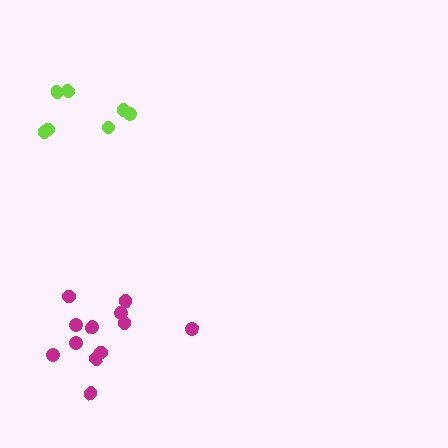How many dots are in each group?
Group 1: 12 dots, Group 2: 7 dots (19 total).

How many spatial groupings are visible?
There are 2 spatial groupings.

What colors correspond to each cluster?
The clusters are colored: magenta, lime.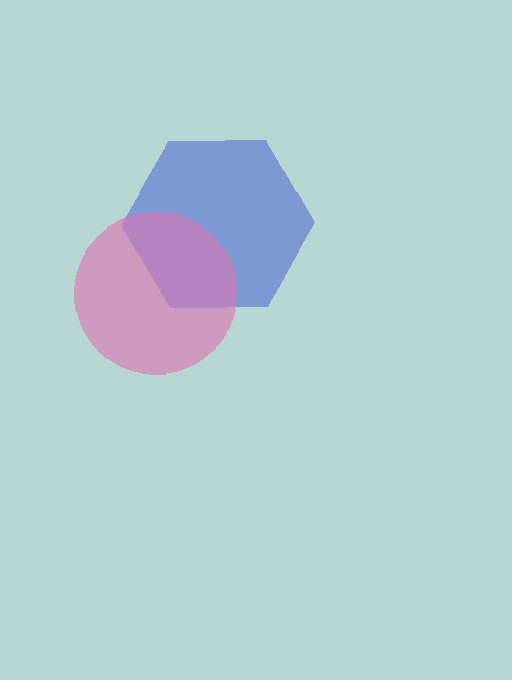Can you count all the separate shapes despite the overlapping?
Yes, there are 2 separate shapes.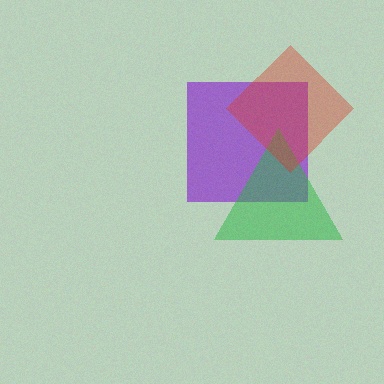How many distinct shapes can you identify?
There are 3 distinct shapes: a purple square, a green triangle, a red diamond.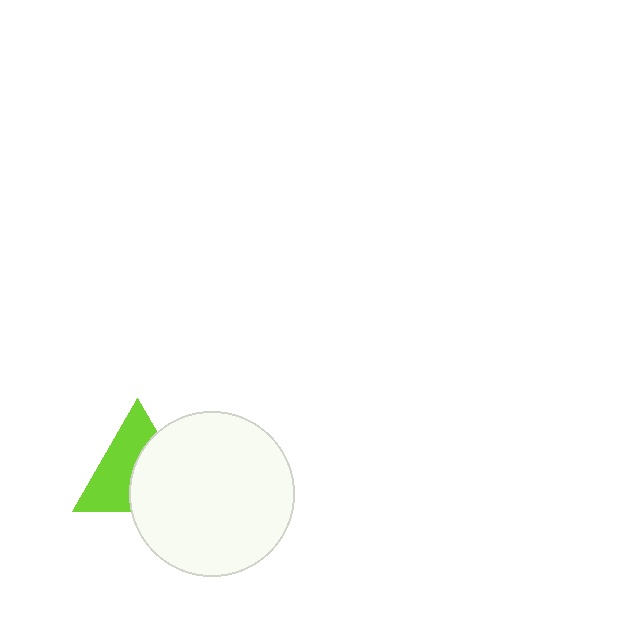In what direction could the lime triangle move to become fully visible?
The lime triangle could move left. That would shift it out from behind the white circle entirely.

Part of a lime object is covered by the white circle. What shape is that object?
It is a triangle.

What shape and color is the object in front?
The object in front is a white circle.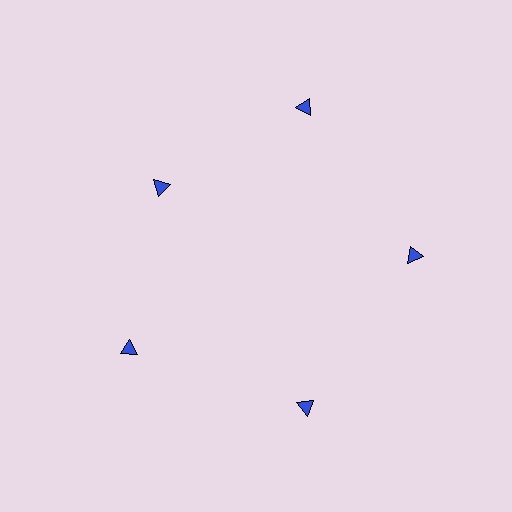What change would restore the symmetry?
The symmetry would be restored by moving it outward, back onto the ring so that all 5 triangles sit at equal angles and equal distance from the center.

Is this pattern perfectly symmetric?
No. The 5 blue triangles are arranged in a ring, but one element near the 10 o'clock position is pulled inward toward the center, breaking the 5-fold rotational symmetry.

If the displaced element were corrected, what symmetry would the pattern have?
It would have 5-fold rotational symmetry — the pattern would map onto itself every 72 degrees.